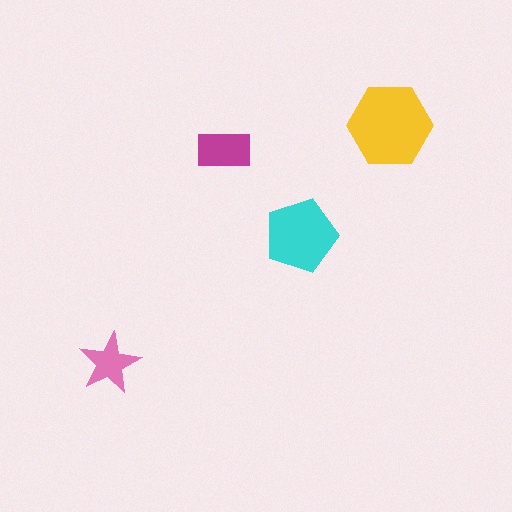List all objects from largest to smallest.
The yellow hexagon, the cyan pentagon, the magenta rectangle, the pink star.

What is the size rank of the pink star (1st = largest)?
4th.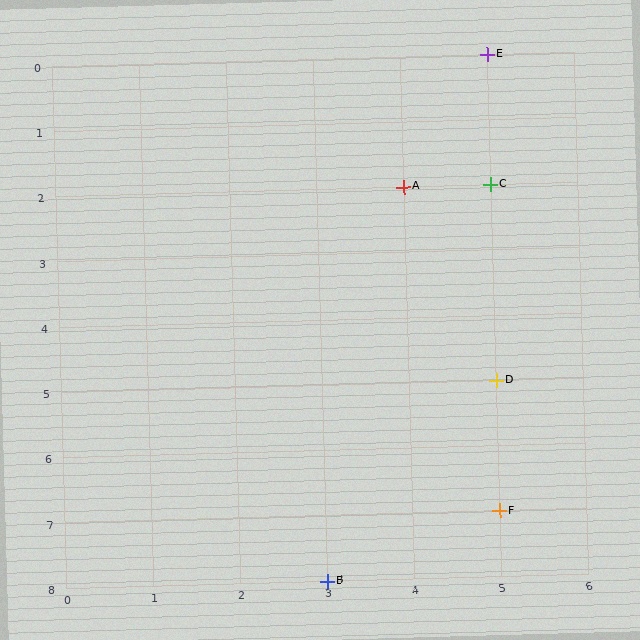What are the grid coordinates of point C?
Point C is at grid coordinates (5, 2).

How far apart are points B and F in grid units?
Points B and F are 2 columns and 1 row apart (about 2.2 grid units diagonally).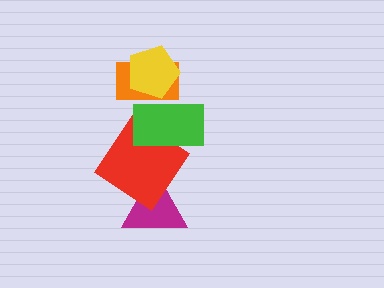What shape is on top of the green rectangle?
The orange rectangle is on top of the green rectangle.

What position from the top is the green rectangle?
The green rectangle is 3rd from the top.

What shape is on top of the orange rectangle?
The yellow pentagon is on top of the orange rectangle.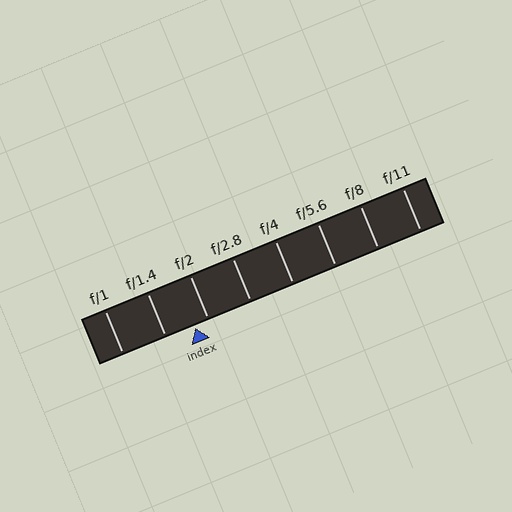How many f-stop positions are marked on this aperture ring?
There are 8 f-stop positions marked.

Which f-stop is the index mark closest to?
The index mark is closest to f/2.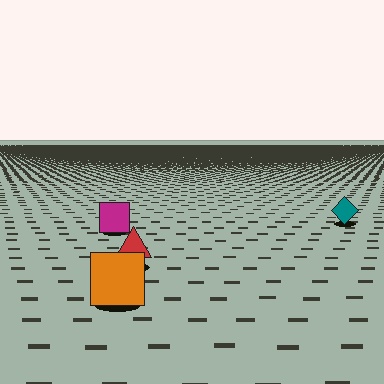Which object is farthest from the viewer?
The teal diamond is farthest from the viewer. It appears smaller and the ground texture around it is denser.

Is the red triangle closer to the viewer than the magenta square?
Yes. The red triangle is closer — you can tell from the texture gradient: the ground texture is coarser near it.